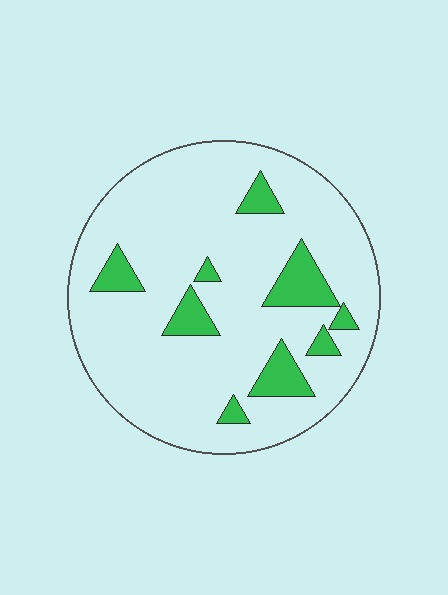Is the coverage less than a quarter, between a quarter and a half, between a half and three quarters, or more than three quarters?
Less than a quarter.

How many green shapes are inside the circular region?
9.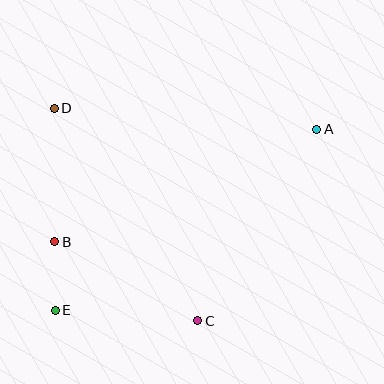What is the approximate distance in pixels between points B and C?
The distance between B and C is approximately 164 pixels.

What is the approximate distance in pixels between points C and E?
The distance between C and E is approximately 143 pixels.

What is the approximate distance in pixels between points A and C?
The distance between A and C is approximately 225 pixels.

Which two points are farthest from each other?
Points A and E are farthest from each other.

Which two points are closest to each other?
Points B and E are closest to each other.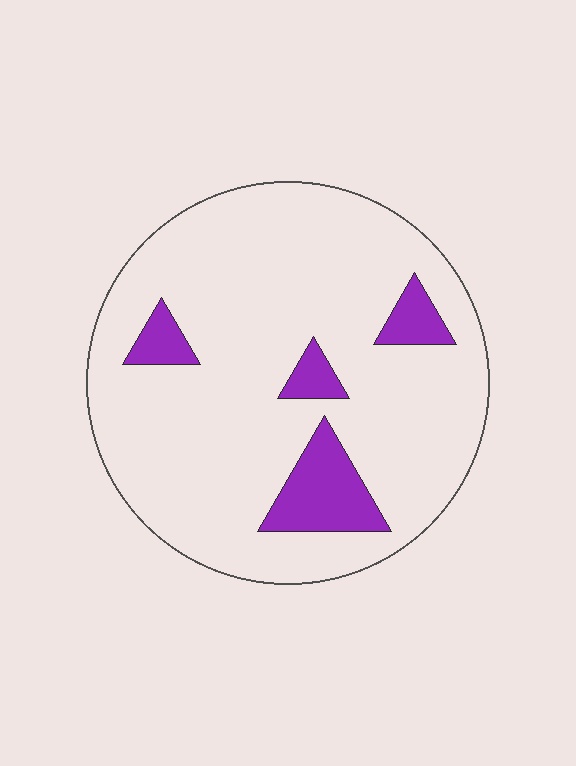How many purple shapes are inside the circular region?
4.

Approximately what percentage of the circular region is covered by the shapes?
Approximately 15%.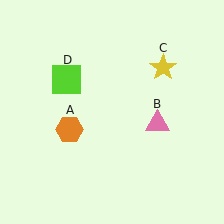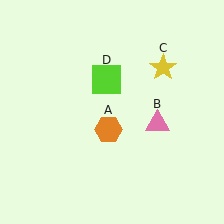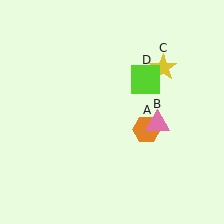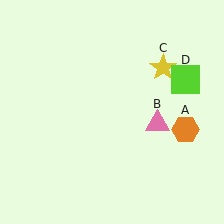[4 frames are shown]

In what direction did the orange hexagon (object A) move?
The orange hexagon (object A) moved right.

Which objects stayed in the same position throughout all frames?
Pink triangle (object B) and yellow star (object C) remained stationary.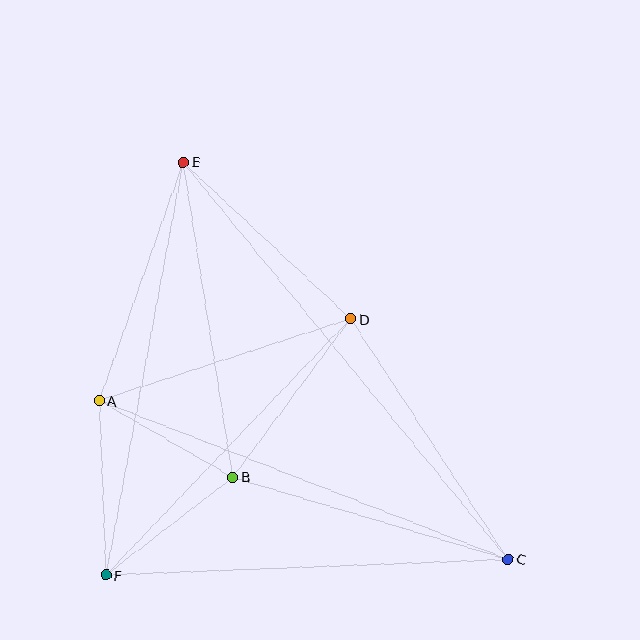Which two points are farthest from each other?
Points C and E are farthest from each other.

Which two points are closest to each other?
Points A and B are closest to each other.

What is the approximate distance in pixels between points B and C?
The distance between B and C is approximately 287 pixels.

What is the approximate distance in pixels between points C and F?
The distance between C and F is approximately 403 pixels.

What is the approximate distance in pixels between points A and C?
The distance between A and C is approximately 439 pixels.